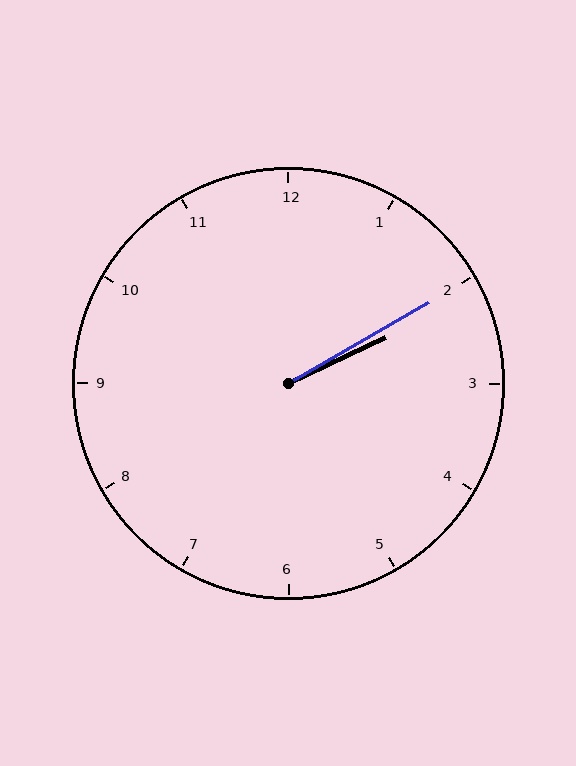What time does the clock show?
2:10.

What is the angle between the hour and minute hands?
Approximately 5 degrees.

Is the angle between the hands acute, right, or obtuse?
It is acute.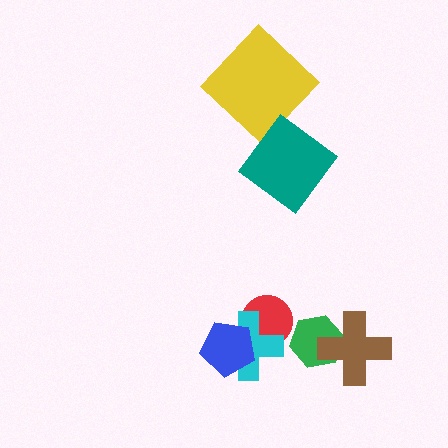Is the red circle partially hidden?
Yes, it is partially covered by another shape.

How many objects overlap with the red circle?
2 objects overlap with the red circle.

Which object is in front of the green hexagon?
The brown cross is in front of the green hexagon.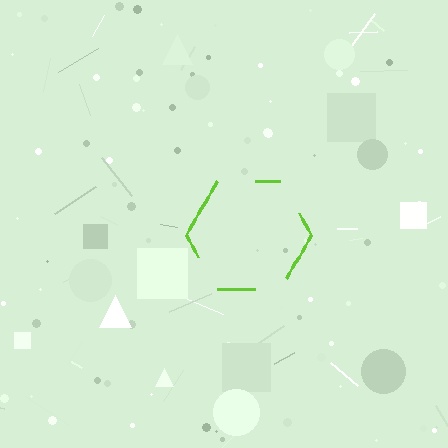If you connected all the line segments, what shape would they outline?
They would outline a hexagon.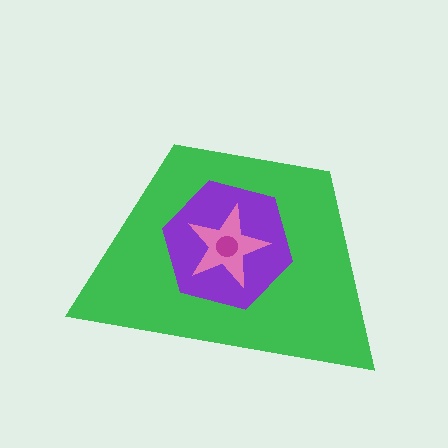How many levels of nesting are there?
4.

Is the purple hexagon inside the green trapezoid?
Yes.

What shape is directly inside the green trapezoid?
The purple hexagon.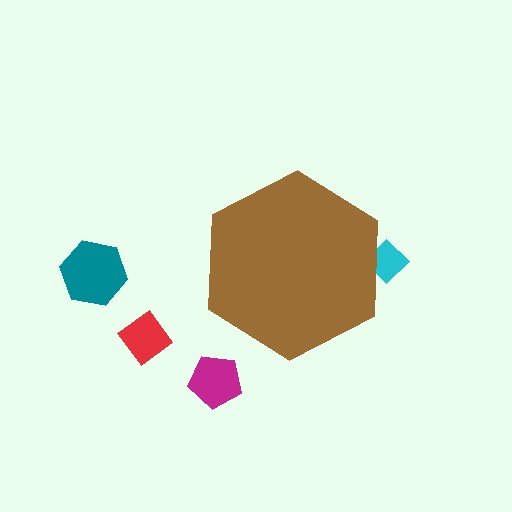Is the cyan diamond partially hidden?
Yes, the cyan diamond is partially hidden behind the brown hexagon.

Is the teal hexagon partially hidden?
No, the teal hexagon is fully visible.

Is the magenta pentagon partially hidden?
No, the magenta pentagon is fully visible.